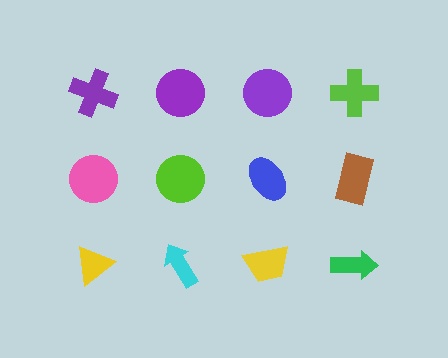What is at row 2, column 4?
A brown rectangle.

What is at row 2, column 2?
A lime circle.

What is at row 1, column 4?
A lime cross.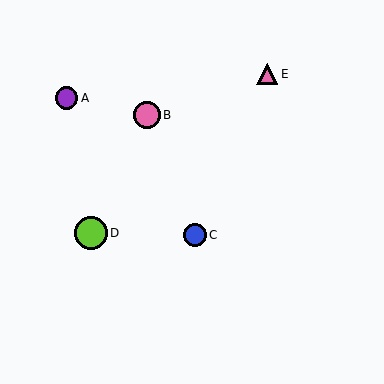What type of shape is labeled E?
Shape E is a pink triangle.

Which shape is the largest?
The lime circle (labeled D) is the largest.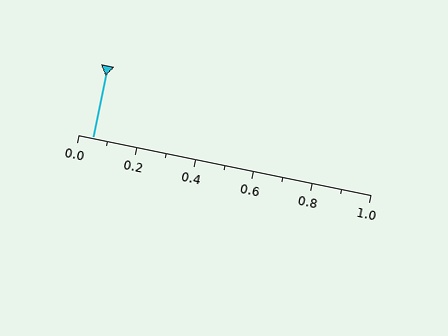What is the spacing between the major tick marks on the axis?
The major ticks are spaced 0.2 apart.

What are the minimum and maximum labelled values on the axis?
The axis runs from 0.0 to 1.0.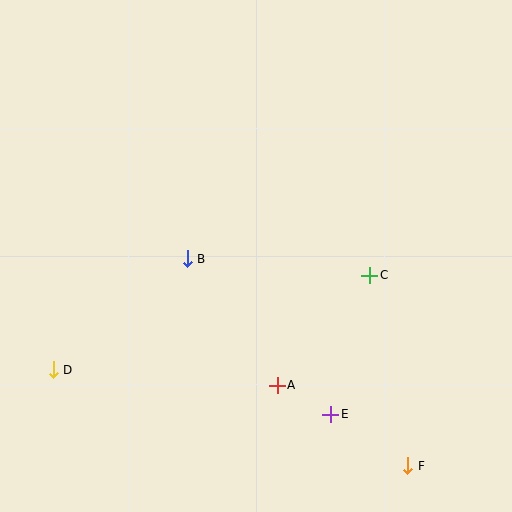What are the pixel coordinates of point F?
Point F is at (408, 466).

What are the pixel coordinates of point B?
Point B is at (187, 259).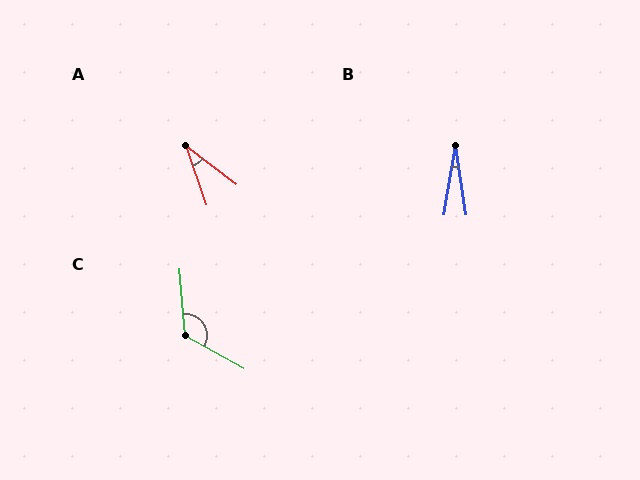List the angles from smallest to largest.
B (17°), A (33°), C (124°).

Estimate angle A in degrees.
Approximately 33 degrees.